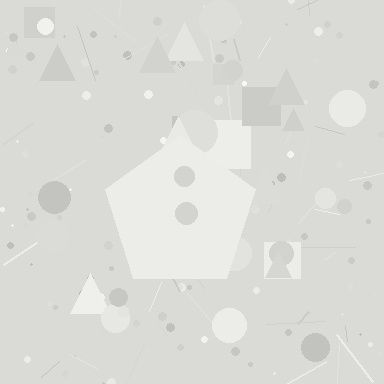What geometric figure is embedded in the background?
A pentagon is embedded in the background.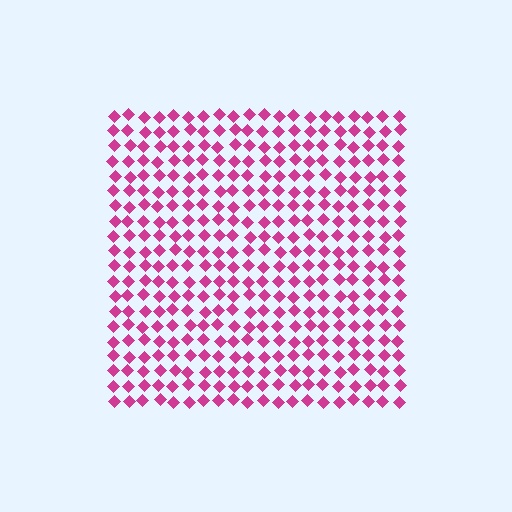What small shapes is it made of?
It is made of small diamonds.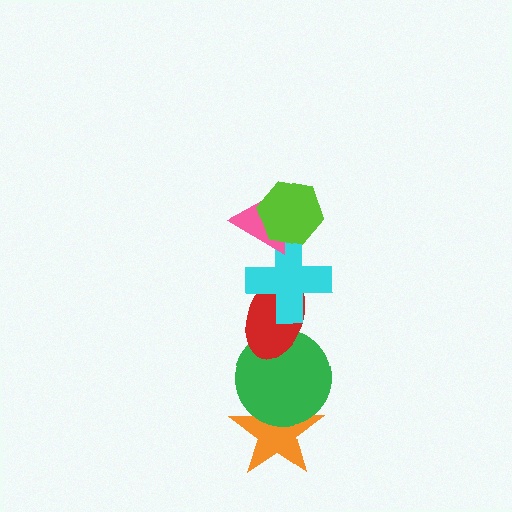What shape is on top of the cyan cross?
The pink triangle is on top of the cyan cross.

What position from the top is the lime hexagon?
The lime hexagon is 1st from the top.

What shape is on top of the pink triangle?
The lime hexagon is on top of the pink triangle.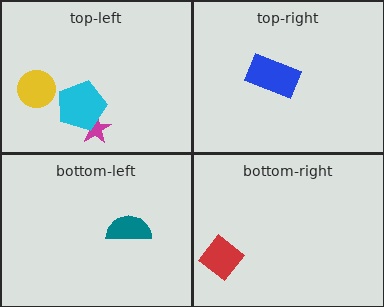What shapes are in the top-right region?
The blue rectangle.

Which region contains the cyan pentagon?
The top-left region.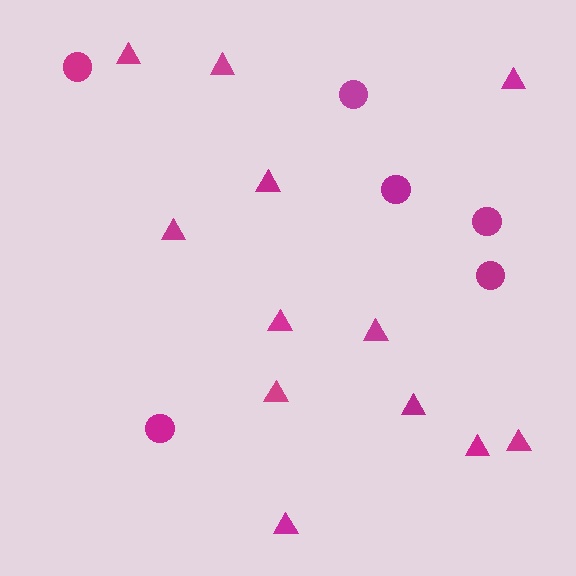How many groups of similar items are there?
There are 2 groups: one group of triangles (12) and one group of circles (6).